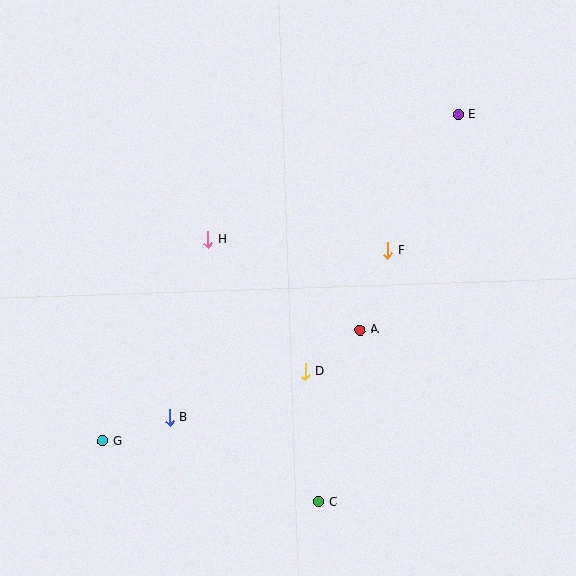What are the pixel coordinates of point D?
Point D is at (305, 372).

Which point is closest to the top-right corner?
Point E is closest to the top-right corner.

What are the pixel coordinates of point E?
Point E is at (458, 114).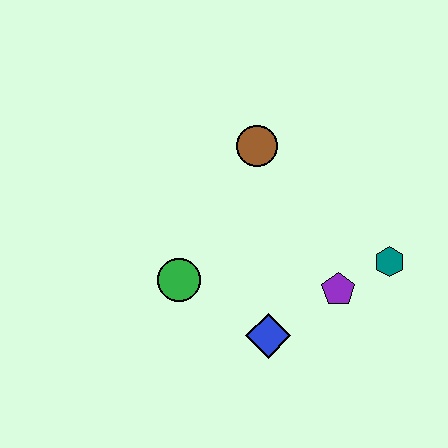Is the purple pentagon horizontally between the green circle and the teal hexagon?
Yes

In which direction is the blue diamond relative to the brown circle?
The blue diamond is below the brown circle.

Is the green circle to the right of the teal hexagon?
No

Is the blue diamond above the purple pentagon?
No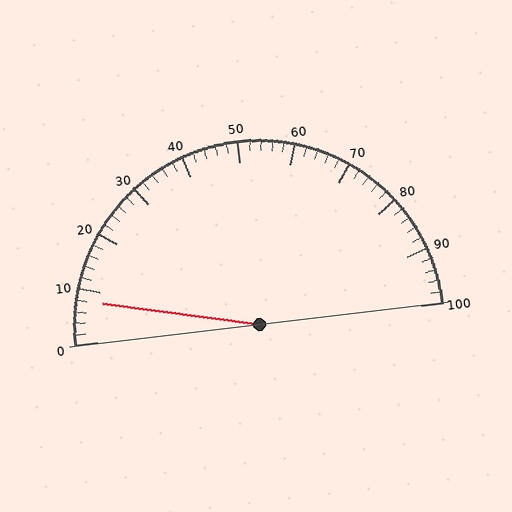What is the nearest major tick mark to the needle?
The nearest major tick mark is 10.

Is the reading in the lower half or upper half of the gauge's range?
The reading is in the lower half of the range (0 to 100).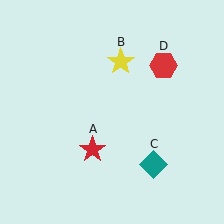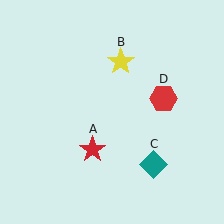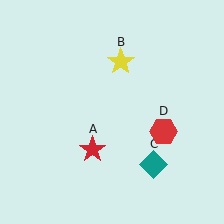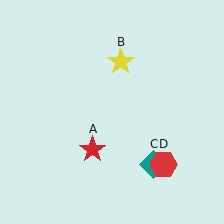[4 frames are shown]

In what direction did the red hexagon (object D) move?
The red hexagon (object D) moved down.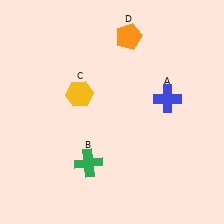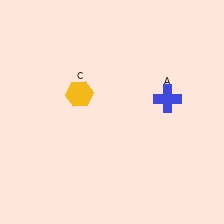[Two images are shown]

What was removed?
The green cross (B), the orange pentagon (D) were removed in Image 2.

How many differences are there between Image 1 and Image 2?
There are 2 differences between the two images.